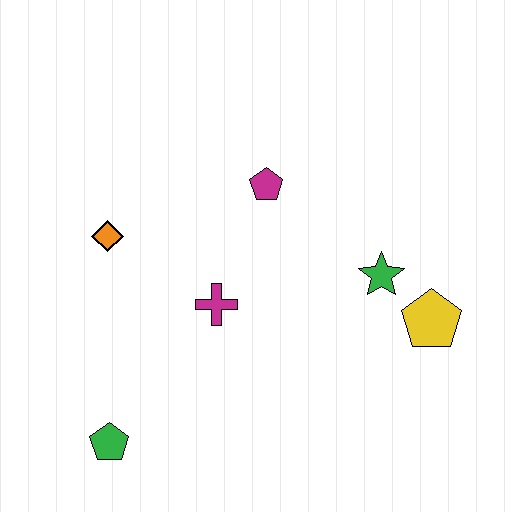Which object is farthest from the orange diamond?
The yellow pentagon is farthest from the orange diamond.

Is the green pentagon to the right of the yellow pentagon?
No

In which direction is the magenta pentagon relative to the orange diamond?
The magenta pentagon is to the right of the orange diamond.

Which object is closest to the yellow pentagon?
The green star is closest to the yellow pentagon.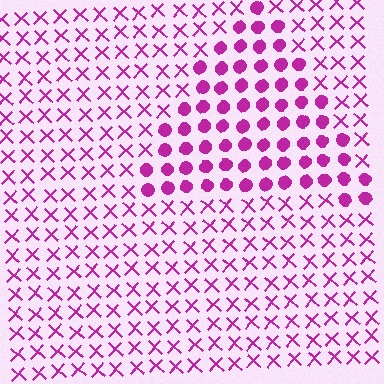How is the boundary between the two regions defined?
The boundary is defined by a change in element shape: circles inside vs. X marks outside. All elements share the same color and spacing.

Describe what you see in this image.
The image is filled with small magenta elements arranged in a uniform grid. A triangle-shaped region contains circles, while the surrounding area contains X marks. The boundary is defined purely by the change in element shape.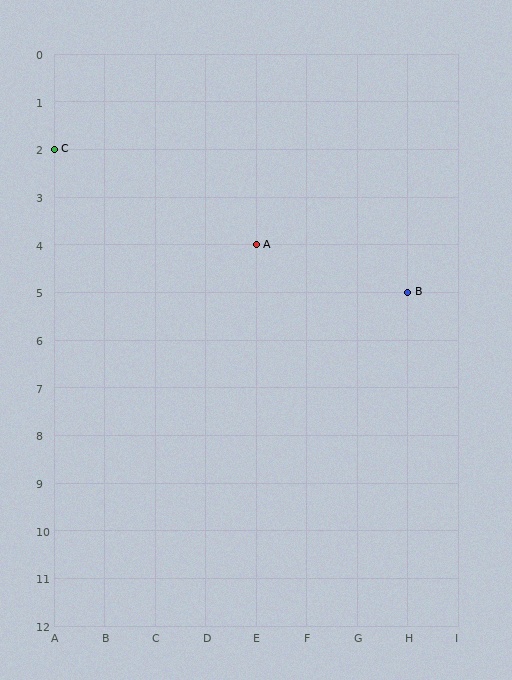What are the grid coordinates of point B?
Point B is at grid coordinates (H, 5).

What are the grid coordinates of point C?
Point C is at grid coordinates (A, 2).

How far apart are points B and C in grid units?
Points B and C are 7 columns and 3 rows apart (about 7.6 grid units diagonally).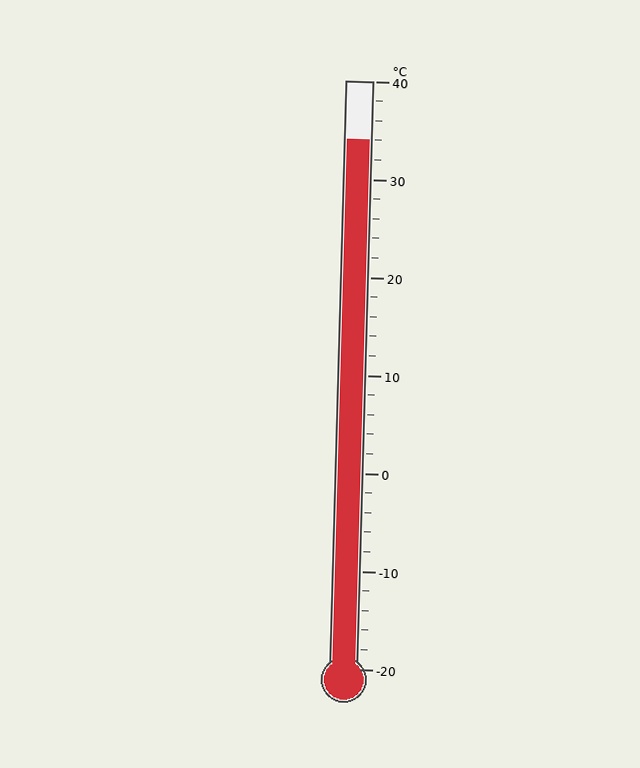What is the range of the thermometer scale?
The thermometer scale ranges from -20°C to 40°C.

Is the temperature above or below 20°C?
The temperature is above 20°C.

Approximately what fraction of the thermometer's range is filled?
The thermometer is filled to approximately 90% of its range.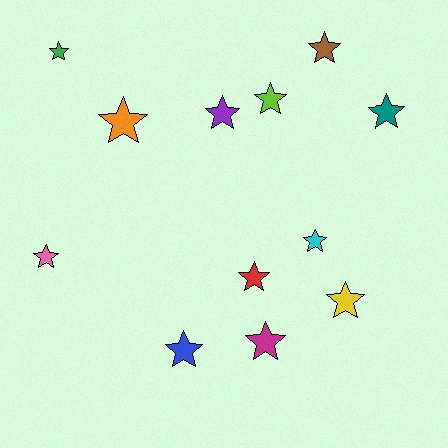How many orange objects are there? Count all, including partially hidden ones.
There is 1 orange object.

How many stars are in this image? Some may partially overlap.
There are 12 stars.